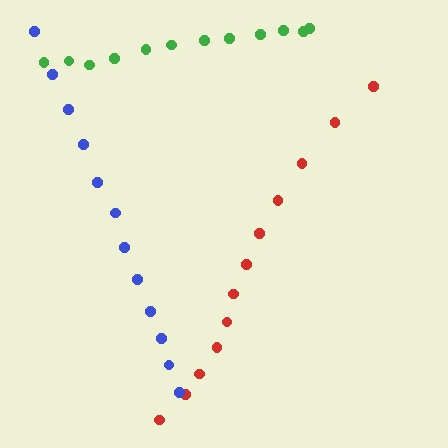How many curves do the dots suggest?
There are 3 distinct paths.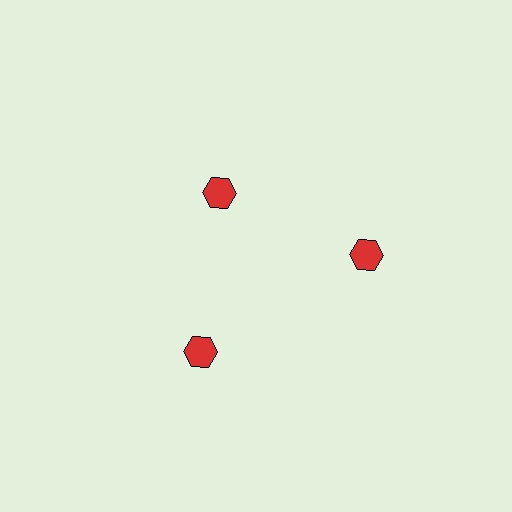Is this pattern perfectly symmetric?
No. The 3 red hexagons are arranged in a ring, but one element near the 11 o'clock position is pulled inward toward the center, breaking the 3-fold rotational symmetry.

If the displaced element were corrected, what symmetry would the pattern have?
It would have 3-fold rotational symmetry — the pattern would map onto itself every 120 degrees.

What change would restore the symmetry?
The symmetry would be restored by moving it outward, back onto the ring so that all 3 hexagons sit at equal angles and equal distance from the center.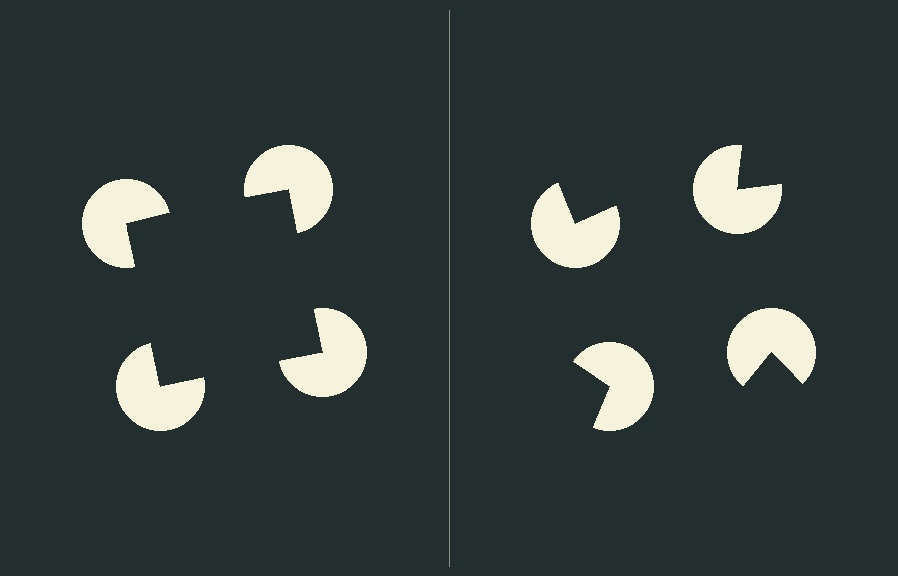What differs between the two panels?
The pac-man discs are positioned identically on both sides; only the wedge orientations differ. On the left they align to a square; on the right they are misaligned.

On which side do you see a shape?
An illusory square appears on the left side. On the right side the wedge cuts are rotated, so no coherent shape forms.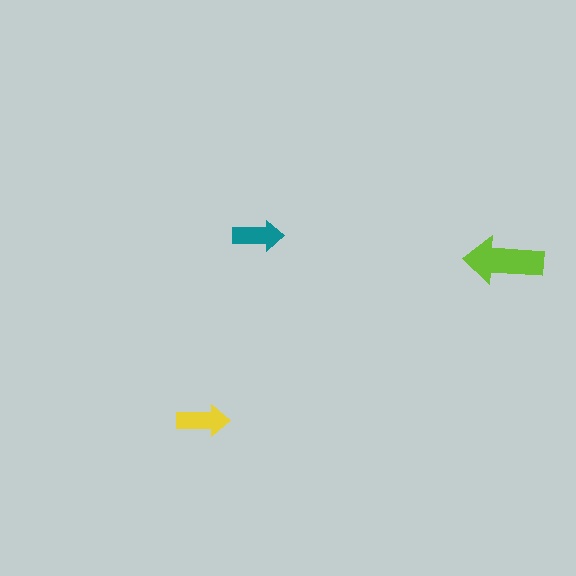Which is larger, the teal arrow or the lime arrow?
The lime one.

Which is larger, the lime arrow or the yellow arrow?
The lime one.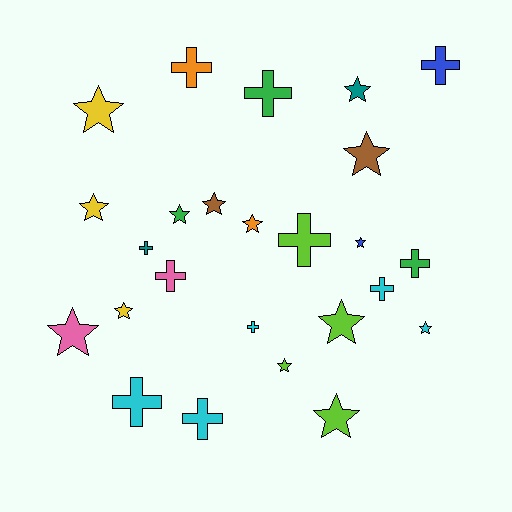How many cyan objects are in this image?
There are 5 cyan objects.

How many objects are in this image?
There are 25 objects.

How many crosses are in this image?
There are 11 crosses.